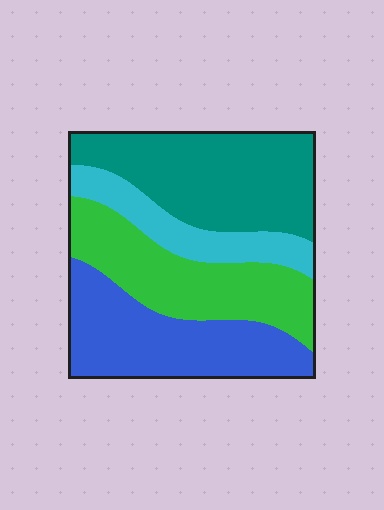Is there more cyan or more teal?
Teal.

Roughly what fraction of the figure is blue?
Blue covers 28% of the figure.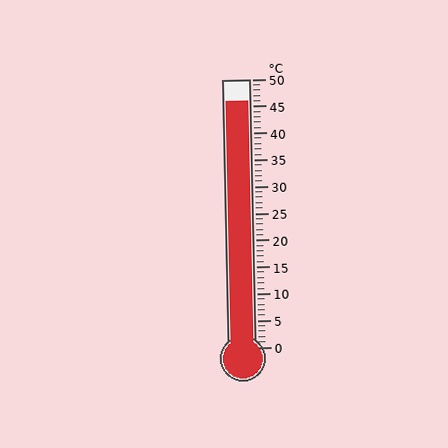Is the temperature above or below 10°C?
The temperature is above 10°C.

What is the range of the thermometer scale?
The thermometer scale ranges from 0°C to 50°C.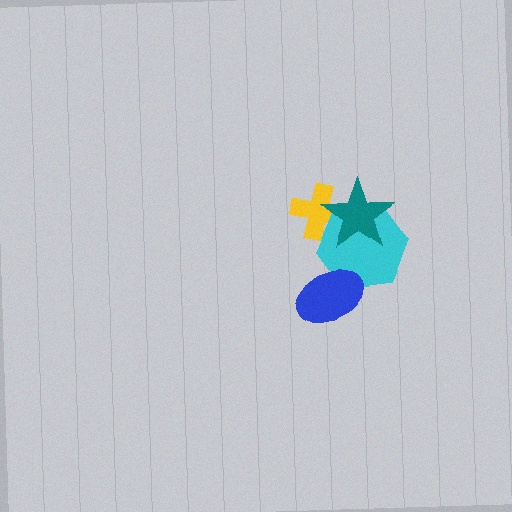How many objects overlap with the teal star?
2 objects overlap with the teal star.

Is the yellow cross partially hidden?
Yes, it is partially covered by another shape.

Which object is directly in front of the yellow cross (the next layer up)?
The cyan hexagon is directly in front of the yellow cross.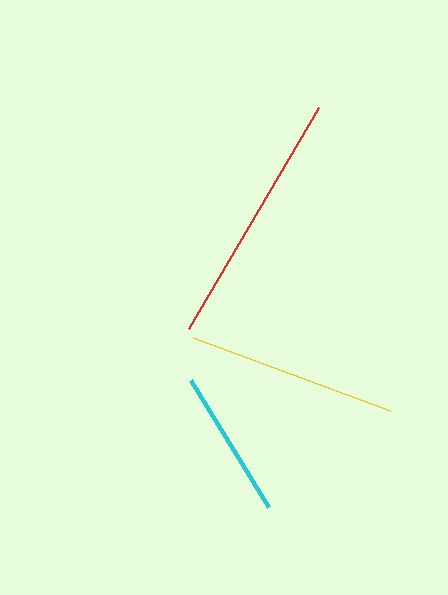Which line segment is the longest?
The red line is the longest at approximately 256 pixels.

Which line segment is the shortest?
The cyan line is the shortest at approximately 150 pixels.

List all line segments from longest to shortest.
From longest to shortest: red, yellow, cyan.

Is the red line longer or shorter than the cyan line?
The red line is longer than the cyan line.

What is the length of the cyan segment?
The cyan segment is approximately 150 pixels long.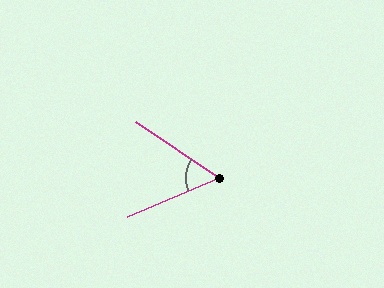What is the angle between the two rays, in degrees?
Approximately 57 degrees.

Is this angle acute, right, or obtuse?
It is acute.